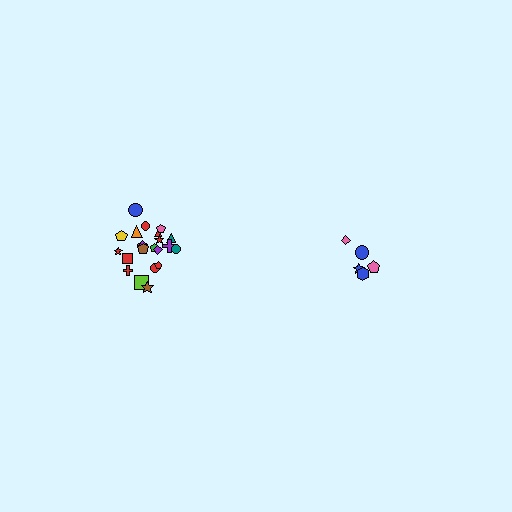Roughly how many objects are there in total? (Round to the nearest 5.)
Roughly 25 objects in total.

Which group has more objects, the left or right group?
The left group.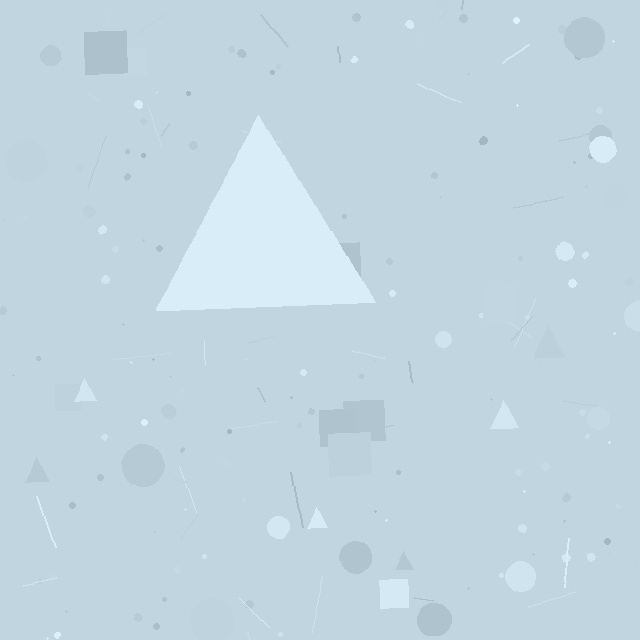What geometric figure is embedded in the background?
A triangle is embedded in the background.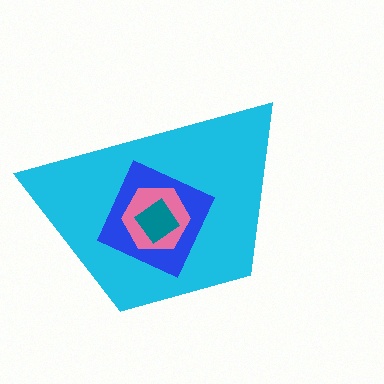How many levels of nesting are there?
4.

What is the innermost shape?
The teal diamond.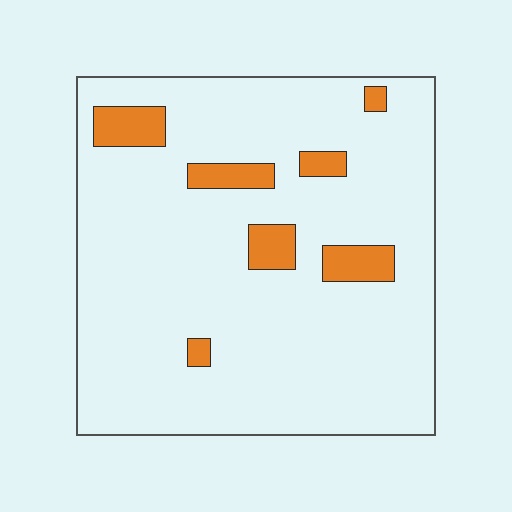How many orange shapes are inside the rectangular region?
7.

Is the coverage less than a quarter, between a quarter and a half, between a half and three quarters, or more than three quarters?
Less than a quarter.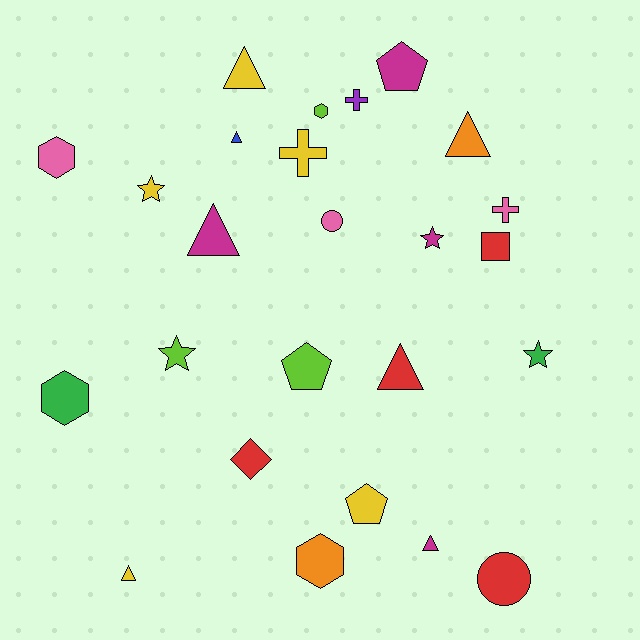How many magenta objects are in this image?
There are 4 magenta objects.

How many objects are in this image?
There are 25 objects.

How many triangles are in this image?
There are 7 triangles.